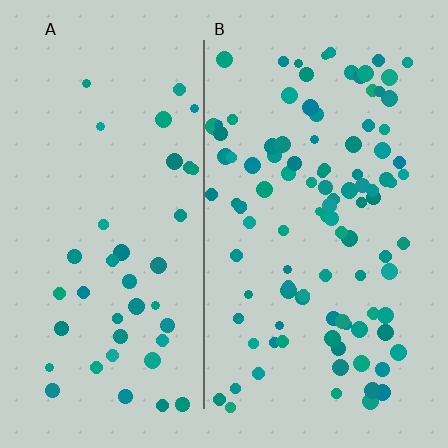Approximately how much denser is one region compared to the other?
Approximately 2.5× — region B over region A.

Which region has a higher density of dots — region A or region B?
B (the right).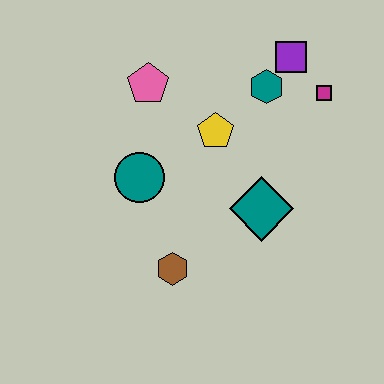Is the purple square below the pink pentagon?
No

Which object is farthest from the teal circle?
The magenta square is farthest from the teal circle.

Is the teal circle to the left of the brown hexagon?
Yes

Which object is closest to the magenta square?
The purple square is closest to the magenta square.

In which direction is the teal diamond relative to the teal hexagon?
The teal diamond is below the teal hexagon.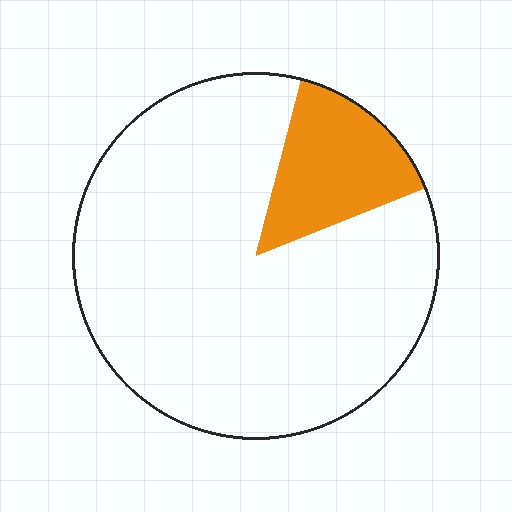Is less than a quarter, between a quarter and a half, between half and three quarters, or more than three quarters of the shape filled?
Less than a quarter.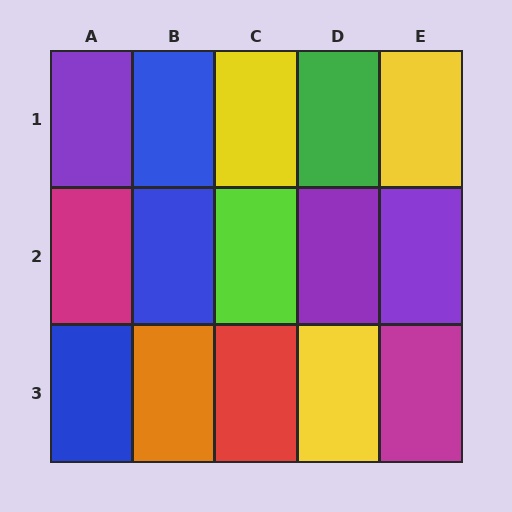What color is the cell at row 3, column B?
Orange.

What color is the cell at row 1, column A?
Purple.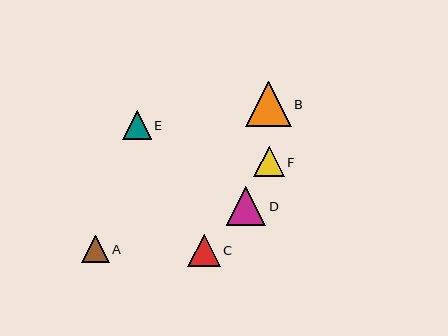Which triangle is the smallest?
Triangle A is the smallest with a size of approximately 28 pixels.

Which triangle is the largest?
Triangle B is the largest with a size of approximately 46 pixels.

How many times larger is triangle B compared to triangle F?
Triangle B is approximately 1.5 times the size of triangle F.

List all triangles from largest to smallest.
From largest to smallest: B, D, C, F, E, A.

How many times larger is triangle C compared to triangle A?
Triangle C is approximately 1.2 times the size of triangle A.